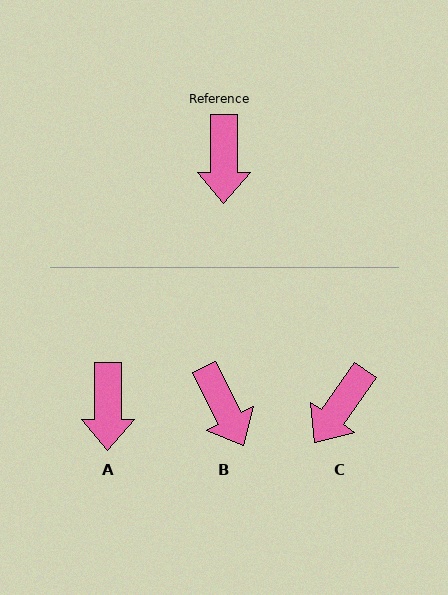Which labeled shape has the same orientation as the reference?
A.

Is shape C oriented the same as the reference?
No, it is off by about 35 degrees.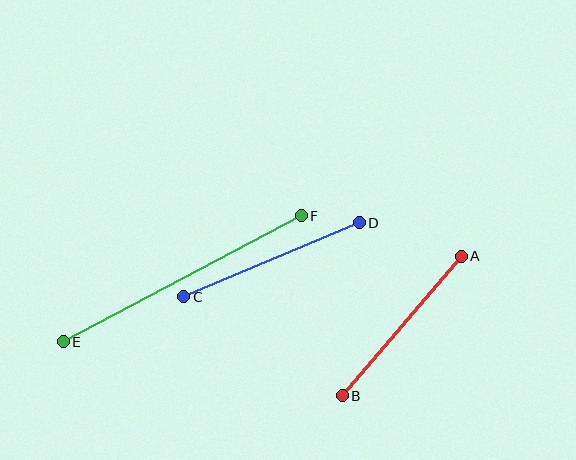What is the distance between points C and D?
The distance is approximately 191 pixels.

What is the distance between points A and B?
The distance is approximately 184 pixels.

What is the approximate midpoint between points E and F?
The midpoint is at approximately (182, 279) pixels.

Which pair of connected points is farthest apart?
Points E and F are farthest apart.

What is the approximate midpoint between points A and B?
The midpoint is at approximately (402, 326) pixels.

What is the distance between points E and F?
The distance is approximately 270 pixels.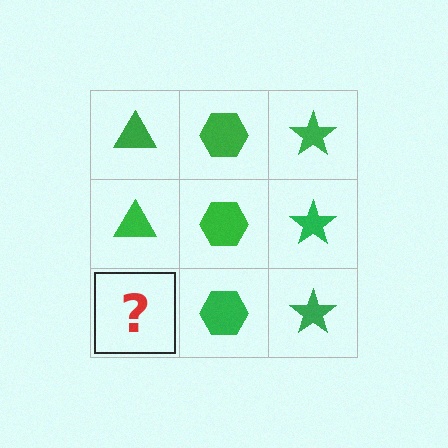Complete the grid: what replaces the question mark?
The question mark should be replaced with a green triangle.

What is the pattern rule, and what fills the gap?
The rule is that each column has a consistent shape. The gap should be filled with a green triangle.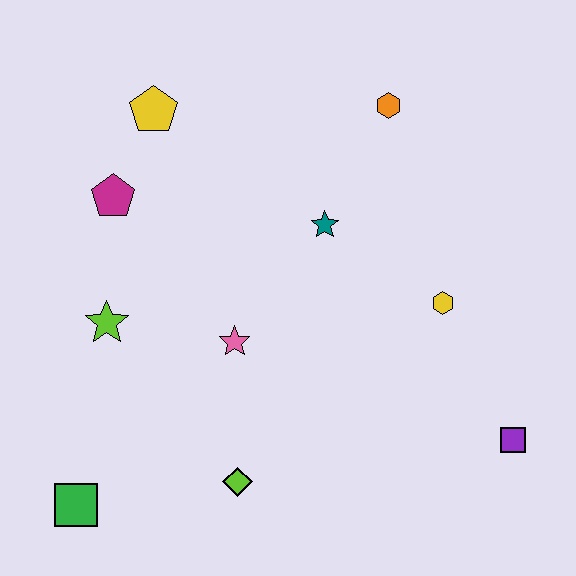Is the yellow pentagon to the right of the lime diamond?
No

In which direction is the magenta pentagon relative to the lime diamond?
The magenta pentagon is above the lime diamond.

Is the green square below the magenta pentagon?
Yes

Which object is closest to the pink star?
The lime star is closest to the pink star.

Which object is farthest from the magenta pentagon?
The purple square is farthest from the magenta pentagon.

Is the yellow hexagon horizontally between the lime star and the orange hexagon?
No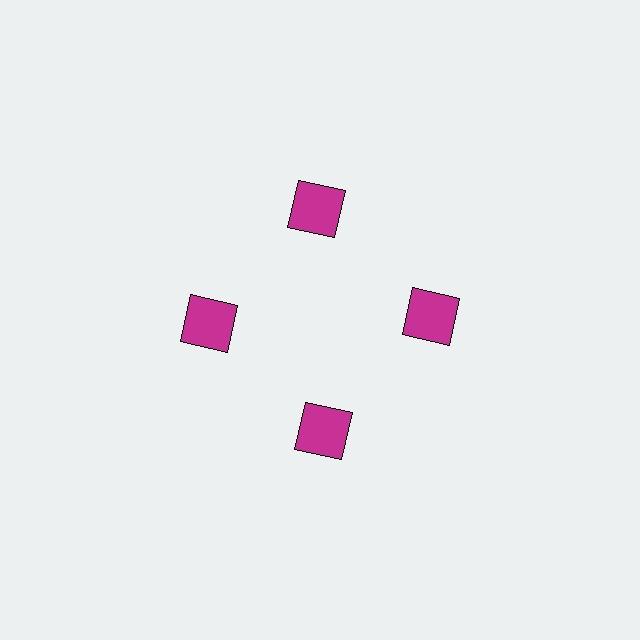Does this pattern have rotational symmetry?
Yes, this pattern has 4-fold rotational symmetry. It looks the same after rotating 90 degrees around the center.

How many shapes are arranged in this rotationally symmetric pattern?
There are 4 shapes, arranged in 4 groups of 1.